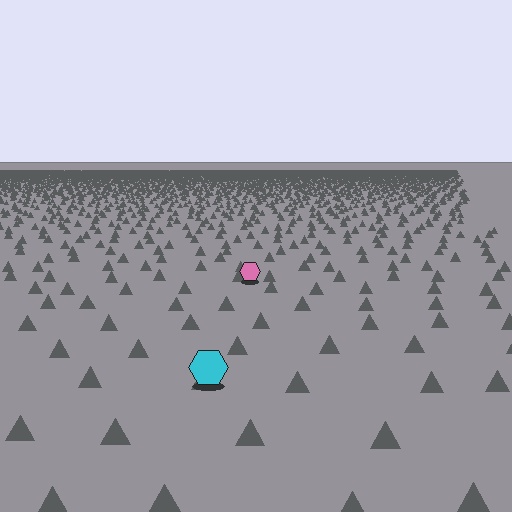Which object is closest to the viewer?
The cyan hexagon is closest. The texture marks near it are larger and more spread out.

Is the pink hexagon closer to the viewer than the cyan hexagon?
No. The cyan hexagon is closer — you can tell from the texture gradient: the ground texture is coarser near it.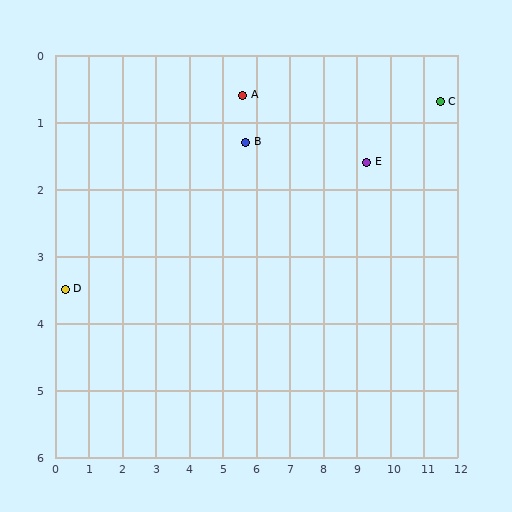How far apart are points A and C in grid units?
Points A and C are about 5.9 grid units apart.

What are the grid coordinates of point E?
Point E is at approximately (9.3, 1.6).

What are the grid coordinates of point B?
Point B is at approximately (5.7, 1.3).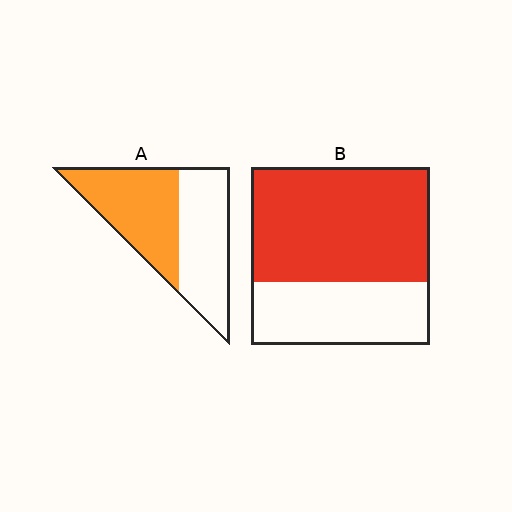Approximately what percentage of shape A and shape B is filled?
A is approximately 50% and B is approximately 65%.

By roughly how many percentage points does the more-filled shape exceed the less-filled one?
By roughly 15 percentage points (B over A).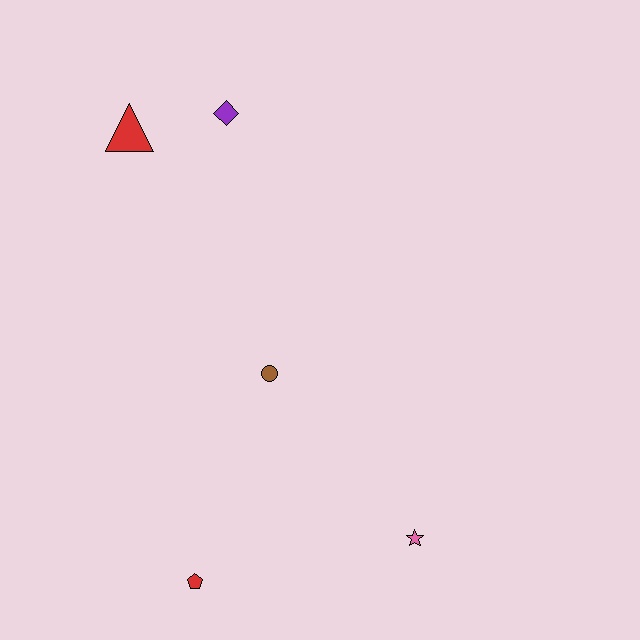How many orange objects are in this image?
There are no orange objects.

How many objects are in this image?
There are 5 objects.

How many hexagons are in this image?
There are no hexagons.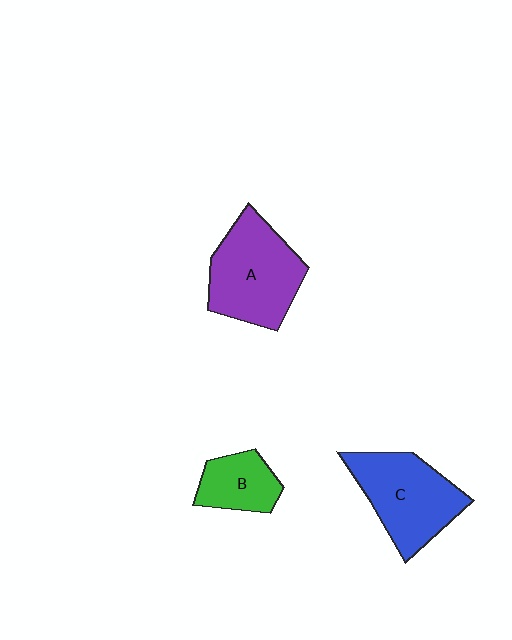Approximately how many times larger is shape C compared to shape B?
Approximately 1.9 times.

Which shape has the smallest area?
Shape B (green).